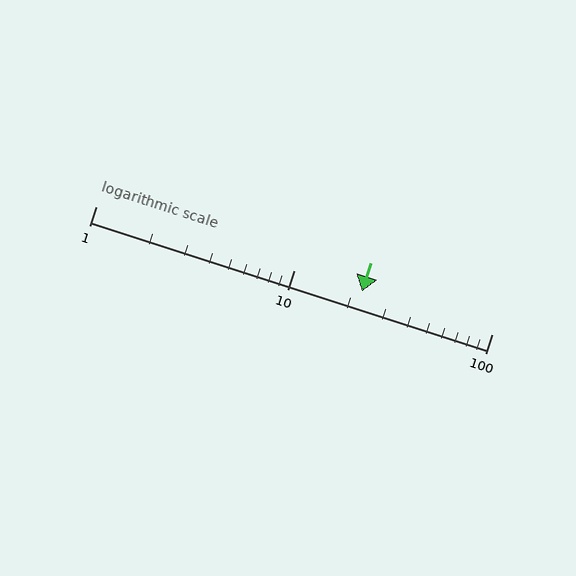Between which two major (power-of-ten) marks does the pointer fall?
The pointer is between 10 and 100.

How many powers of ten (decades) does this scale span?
The scale spans 2 decades, from 1 to 100.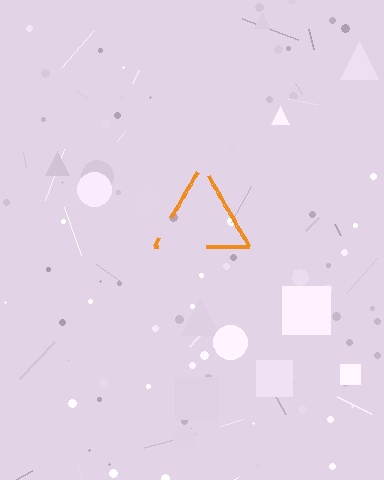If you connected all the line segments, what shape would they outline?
They would outline a triangle.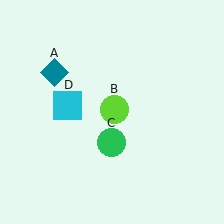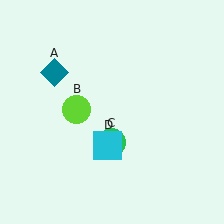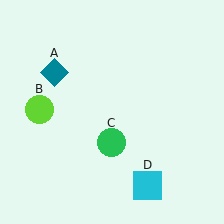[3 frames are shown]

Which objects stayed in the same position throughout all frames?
Teal diamond (object A) and green circle (object C) remained stationary.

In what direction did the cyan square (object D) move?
The cyan square (object D) moved down and to the right.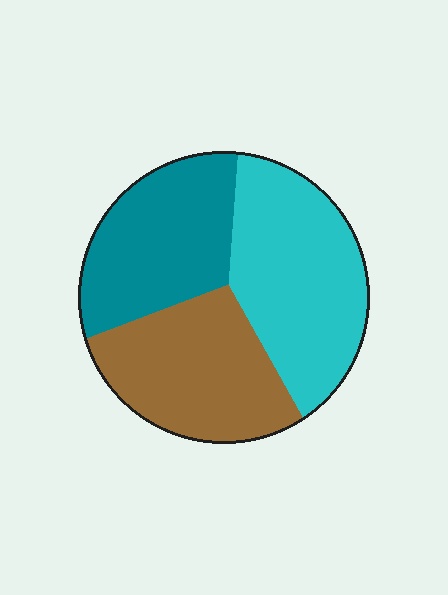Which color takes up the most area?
Cyan, at roughly 40%.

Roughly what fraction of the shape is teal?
Teal covers about 30% of the shape.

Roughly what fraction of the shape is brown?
Brown takes up about one third (1/3) of the shape.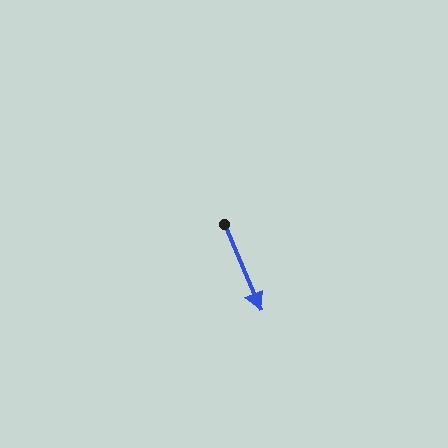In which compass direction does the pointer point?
Southeast.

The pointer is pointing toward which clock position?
Roughly 5 o'clock.